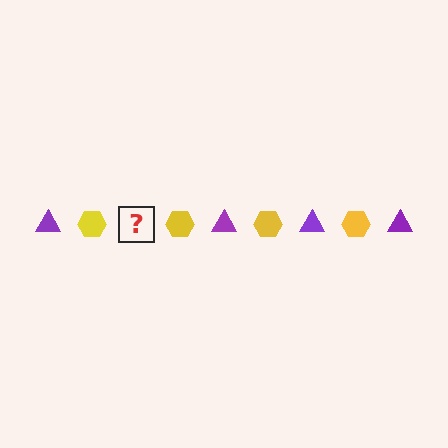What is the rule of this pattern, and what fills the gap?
The rule is that the pattern alternates between purple triangle and yellow hexagon. The gap should be filled with a purple triangle.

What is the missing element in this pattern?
The missing element is a purple triangle.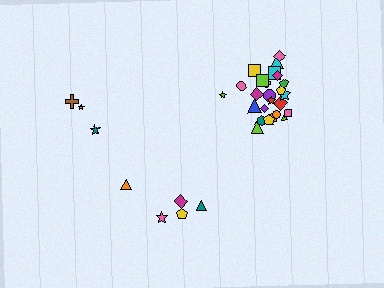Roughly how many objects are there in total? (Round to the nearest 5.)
Roughly 35 objects in total.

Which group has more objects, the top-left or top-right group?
The top-right group.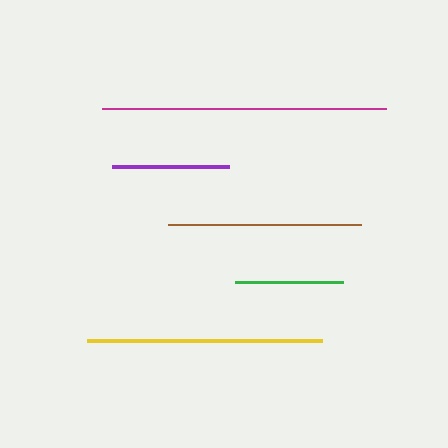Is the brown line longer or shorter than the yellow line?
The yellow line is longer than the brown line.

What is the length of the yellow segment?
The yellow segment is approximately 235 pixels long.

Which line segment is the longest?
The magenta line is the longest at approximately 284 pixels.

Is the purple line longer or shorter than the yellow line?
The yellow line is longer than the purple line.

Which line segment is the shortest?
The green line is the shortest at approximately 108 pixels.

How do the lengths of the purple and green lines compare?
The purple and green lines are approximately the same length.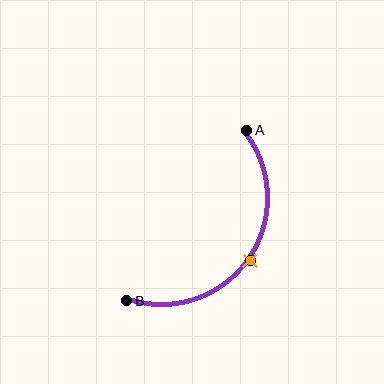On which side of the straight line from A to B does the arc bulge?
The arc bulges below and to the right of the straight line connecting A and B.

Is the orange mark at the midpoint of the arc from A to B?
Yes. The orange mark lies on the arc at equal arc-length from both A and B — it is the arc midpoint.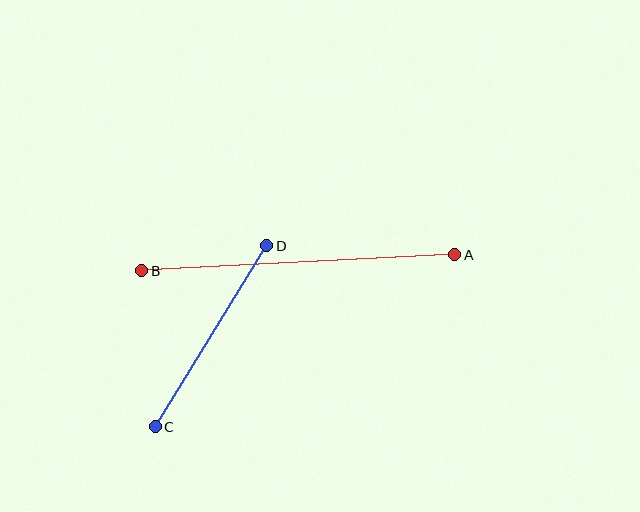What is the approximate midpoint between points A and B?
The midpoint is at approximately (298, 263) pixels.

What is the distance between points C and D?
The distance is approximately 213 pixels.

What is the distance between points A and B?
The distance is approximately 313 pixels.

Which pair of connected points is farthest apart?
Points A and B are farthest apart.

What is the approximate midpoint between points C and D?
The midpoint is at approximately (211, 336) pixels.